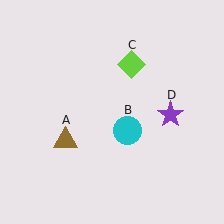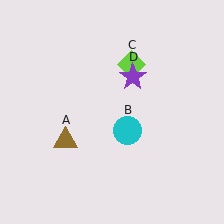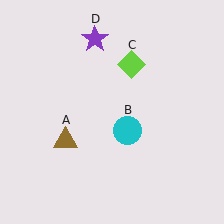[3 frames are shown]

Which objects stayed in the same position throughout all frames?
Brown triangle (object A) and cyan circle (object B) and lime diamond (object C) remained stationary.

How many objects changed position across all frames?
1 object changed position: purple star (object D).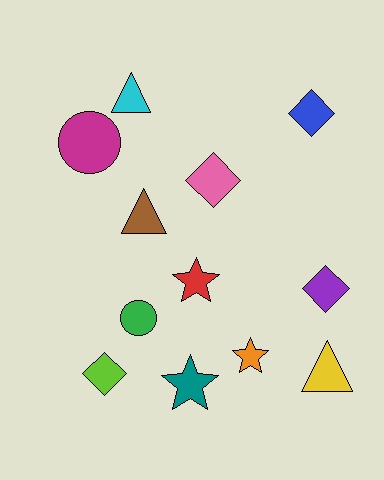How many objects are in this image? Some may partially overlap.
There are 12 objects.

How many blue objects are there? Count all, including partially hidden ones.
There is 1 blue object.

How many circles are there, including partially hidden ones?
There are 2 circles.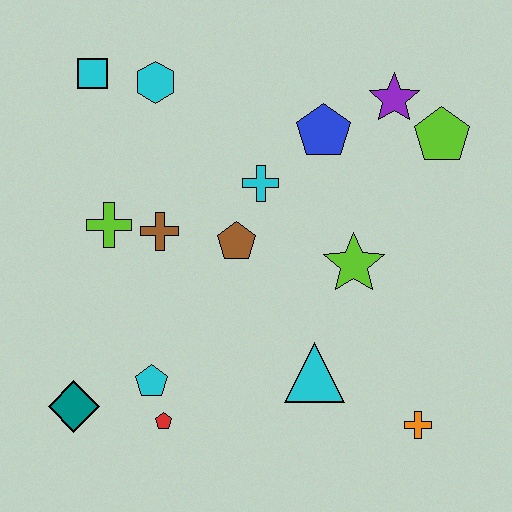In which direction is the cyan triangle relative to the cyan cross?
The cyan triangle is below the cyan cross.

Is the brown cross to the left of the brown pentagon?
Yes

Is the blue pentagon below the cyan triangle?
No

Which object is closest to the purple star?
The lime pentagon is closest to the purple star.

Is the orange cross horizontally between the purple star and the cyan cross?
No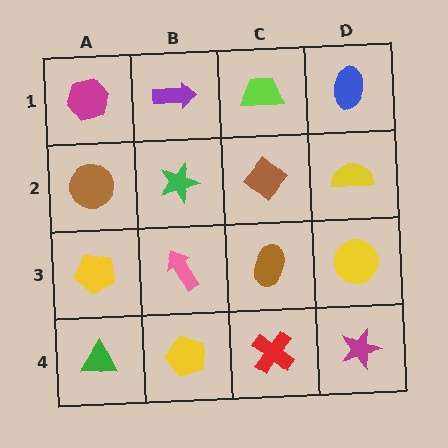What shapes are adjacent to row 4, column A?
A yellow pentagon (row 3, column A), a yellow pentagon (row 4, column B).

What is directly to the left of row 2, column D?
A brown diamond.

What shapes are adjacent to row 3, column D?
A yellow semicircle (row 2, column D), a magenta star (row 4, column D), a brown ellipse (row 3, column C).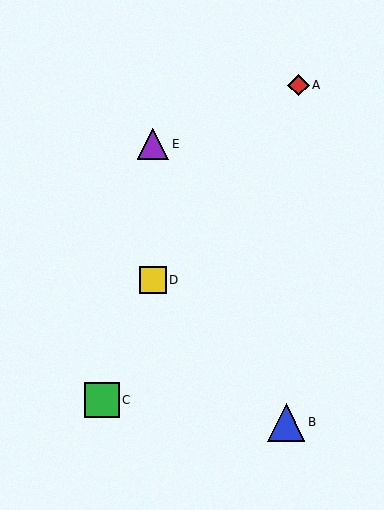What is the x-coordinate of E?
Object E is at x≈153.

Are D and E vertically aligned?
Yes, both are at x≈153.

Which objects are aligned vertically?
Objects D, E are aligned vertically.